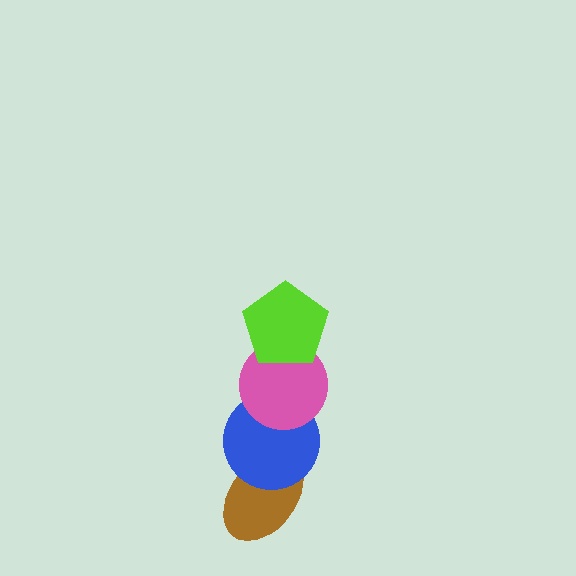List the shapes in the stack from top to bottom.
From top to bottom: the lime pentagon, the pink circle, the blue circle, the brown ellipse.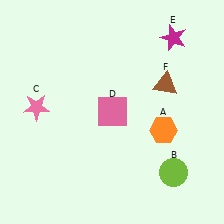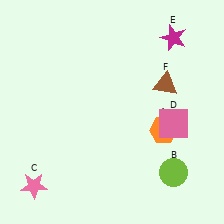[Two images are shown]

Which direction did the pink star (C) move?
The pink star (C) moved down.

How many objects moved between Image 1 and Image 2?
2 objects moved between the two images.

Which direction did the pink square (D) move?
The pink square (D) moved right.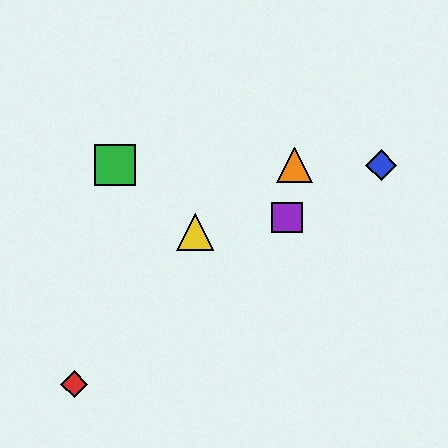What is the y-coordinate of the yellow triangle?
The yellow triangle is at y≈232.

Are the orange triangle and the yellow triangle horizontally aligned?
No, the orange triangle is at y≈165 and the yellow triangle is at y≈232.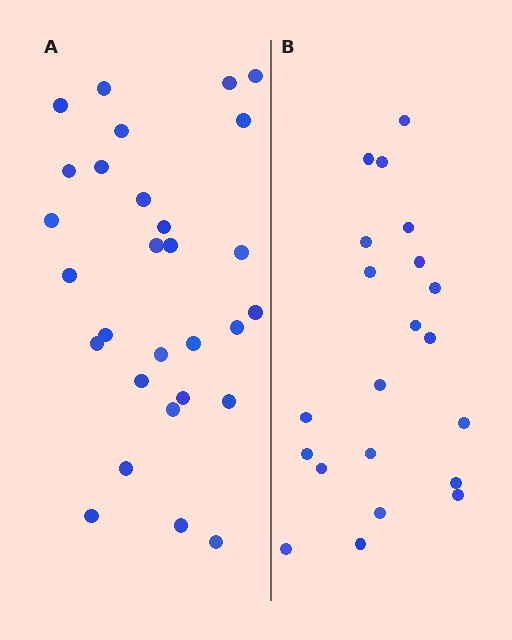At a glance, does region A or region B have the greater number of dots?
Region A (the left region) has more dots.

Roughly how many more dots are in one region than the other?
Region A has roughly 8 or so more dots than region B.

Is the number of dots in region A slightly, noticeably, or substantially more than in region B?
Region A has noticeably more, but not dramatically so. The ratio is roughly 1.4 to 1.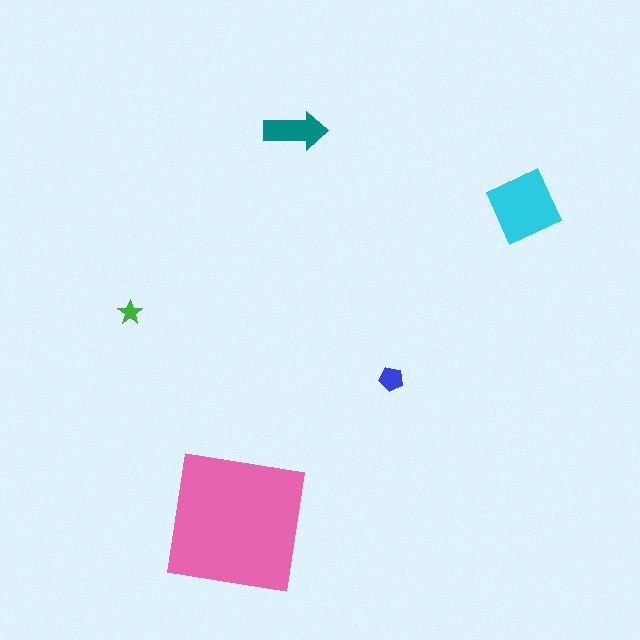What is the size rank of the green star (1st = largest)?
5th.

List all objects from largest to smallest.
The pink square, the cyan diamond, the teal arrow, the blue pentagon, the green star.